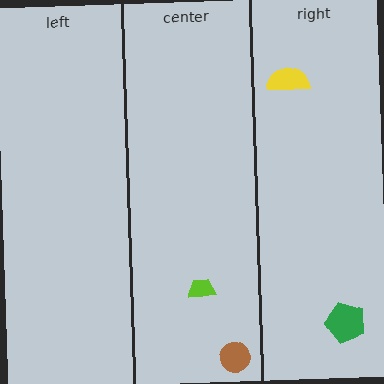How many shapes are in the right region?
2.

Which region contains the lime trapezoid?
The center region.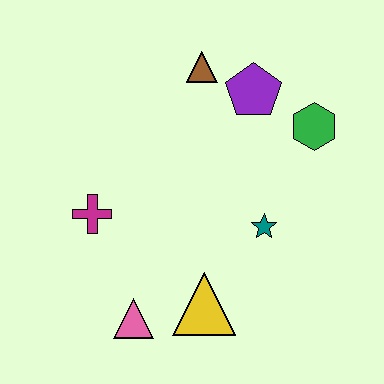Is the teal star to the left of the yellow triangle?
No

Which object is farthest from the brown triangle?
The pink triangle is farthest from the brown triangle.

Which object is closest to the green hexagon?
The purple pentagon is closest to the green hexagon.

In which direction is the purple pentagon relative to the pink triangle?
The purple pentagon is above the pink triangle.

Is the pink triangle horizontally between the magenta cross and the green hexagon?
Yes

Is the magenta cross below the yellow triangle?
No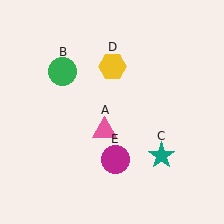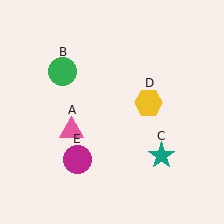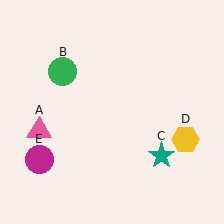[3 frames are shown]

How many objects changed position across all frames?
3 objects changed position: pink triangle (object A), yellow hexagon (object D), magenta circle (object E).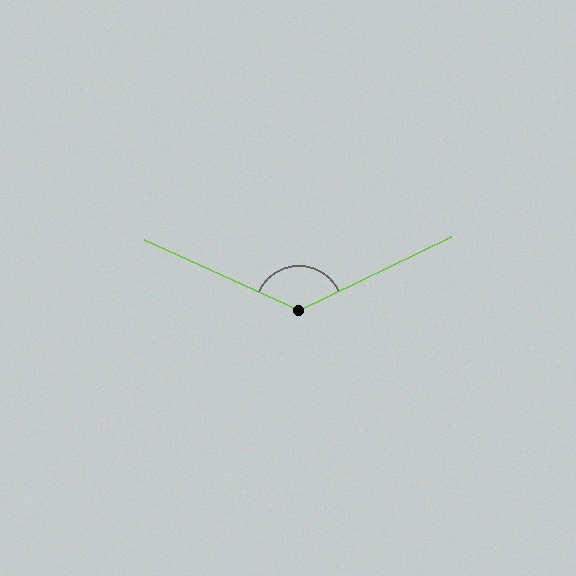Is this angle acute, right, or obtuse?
It is obtuse.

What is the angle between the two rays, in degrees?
Approximately 130 degrees.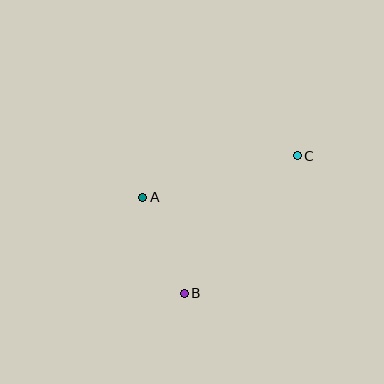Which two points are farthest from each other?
Points B and C are farthest from each other.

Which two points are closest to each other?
Points A and B are closest to each other.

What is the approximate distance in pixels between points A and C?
The distance between A and C is approximately 160 pixels.